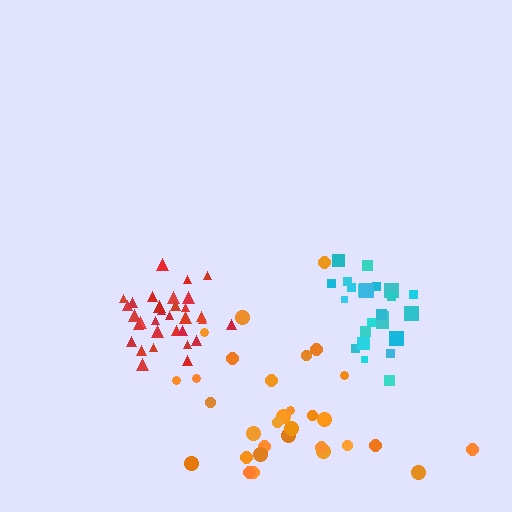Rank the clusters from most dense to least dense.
red, cyan, orange.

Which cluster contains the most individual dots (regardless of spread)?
Red (33).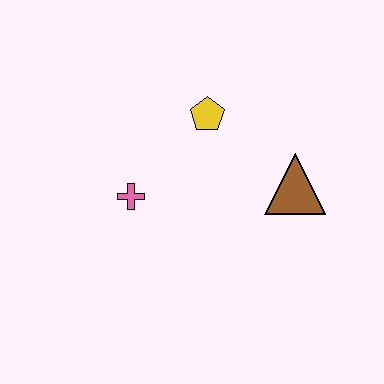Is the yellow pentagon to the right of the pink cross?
Yes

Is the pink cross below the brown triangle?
Yes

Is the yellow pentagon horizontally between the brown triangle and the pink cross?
Yes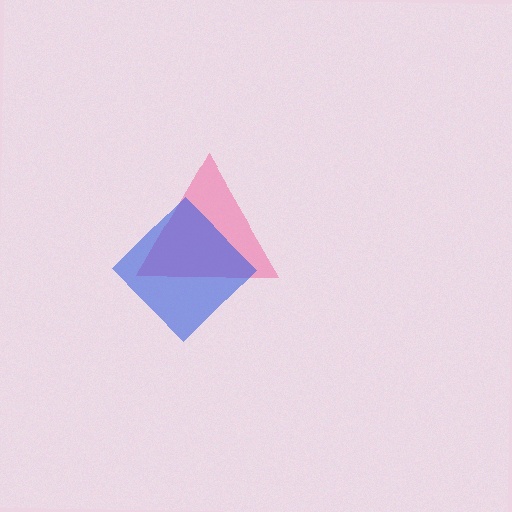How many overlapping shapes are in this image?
There are 2 overlapping shapes in the image.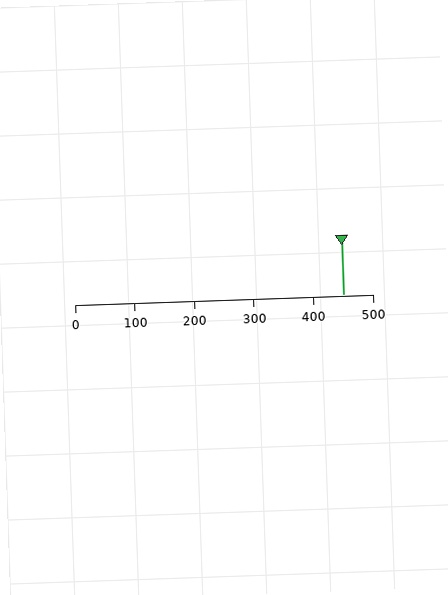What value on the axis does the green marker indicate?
The marker indicates approximately 450.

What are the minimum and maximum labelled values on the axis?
The axis runs from 0 to 500.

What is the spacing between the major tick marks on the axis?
The major ticks are spaced 100 apart.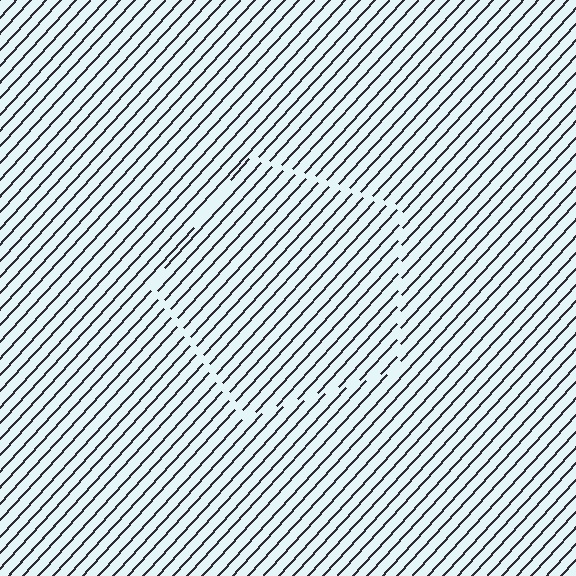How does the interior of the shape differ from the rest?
The interior of the shape contains the same grating, shifted by half a period — the contour is defined by the phase discontinuity where line-ends from the inner and outer gratings abut.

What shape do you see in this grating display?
An illusory pentagon. The interior of the shape contains the same grating, shifted by half a period — the contour is defined by the phase discontinuity where line-ends from the inner and outer gratings abut.